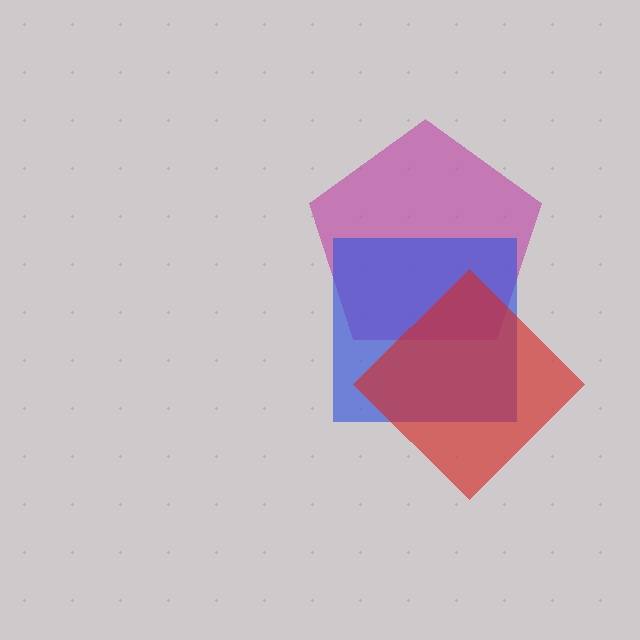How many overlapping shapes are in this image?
There are 3 overlapping shapes in the image.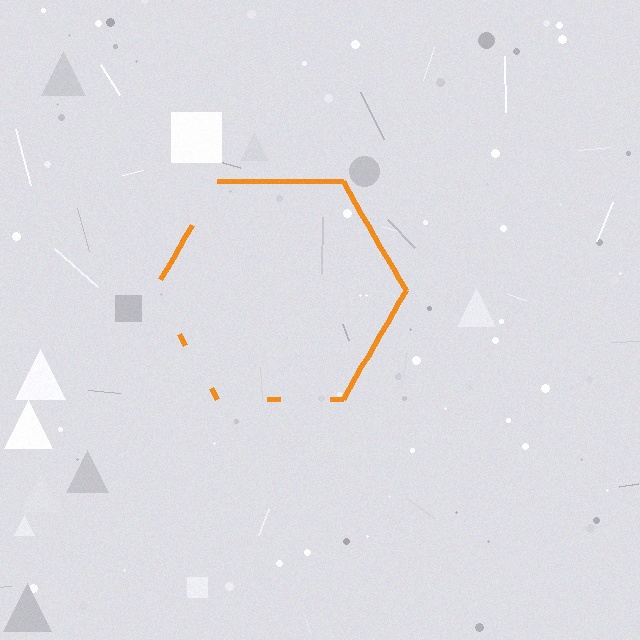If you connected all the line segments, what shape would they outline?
They would outline a hexagon.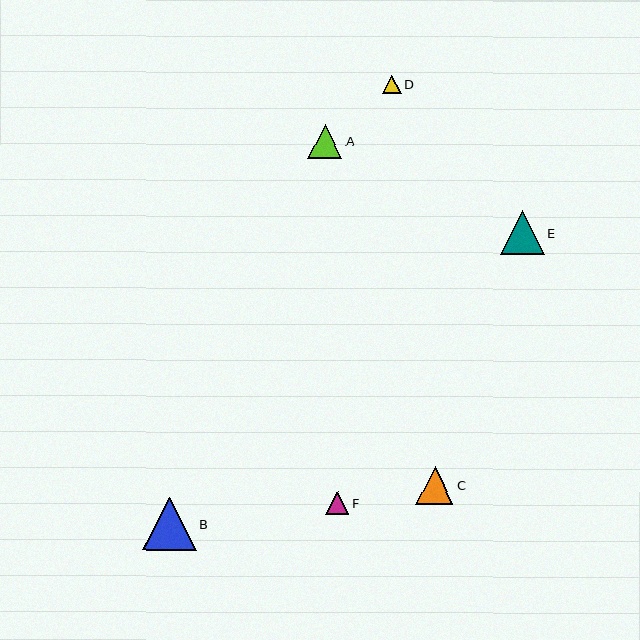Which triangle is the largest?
Triangle B is the largest with a size of approximately 54 pixels.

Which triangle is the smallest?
Triangle D is the smallest with a size of approximately 18 pixels.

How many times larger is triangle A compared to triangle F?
Triangle A is approximately 1.5 times the size of triangle F.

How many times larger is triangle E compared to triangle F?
Triangle E is approximately 1.9 times the size of triangle F.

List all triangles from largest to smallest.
From largest to smallest: B, E, C, A, F, D.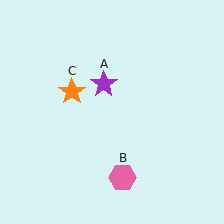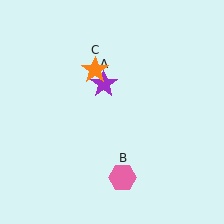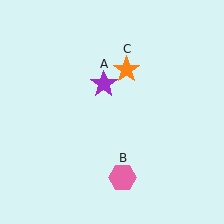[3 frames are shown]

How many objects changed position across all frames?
1 object changed position: orange star (object C).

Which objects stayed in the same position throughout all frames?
Purple star (object A) and pink hexagon (object B) remained stationary.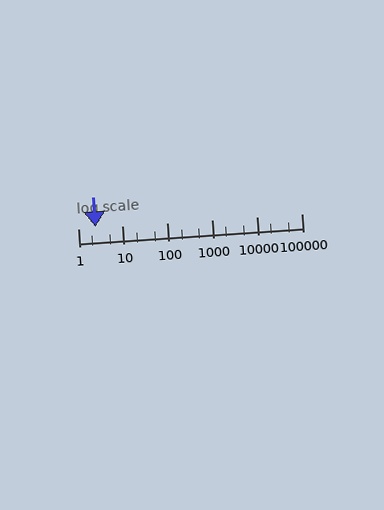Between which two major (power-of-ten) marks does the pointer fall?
The pointer is between 1 and 10.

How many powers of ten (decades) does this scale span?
The scale spans 5 decades, from 1 to 100000.